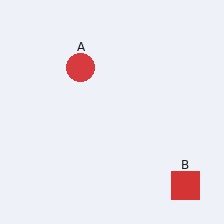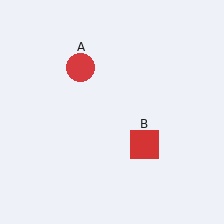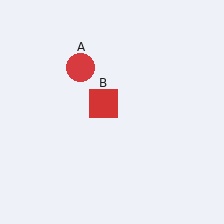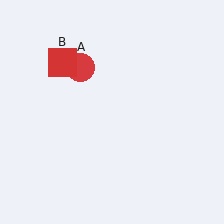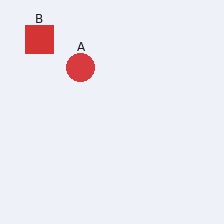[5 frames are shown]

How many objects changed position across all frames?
1 object changed position: red square (object B).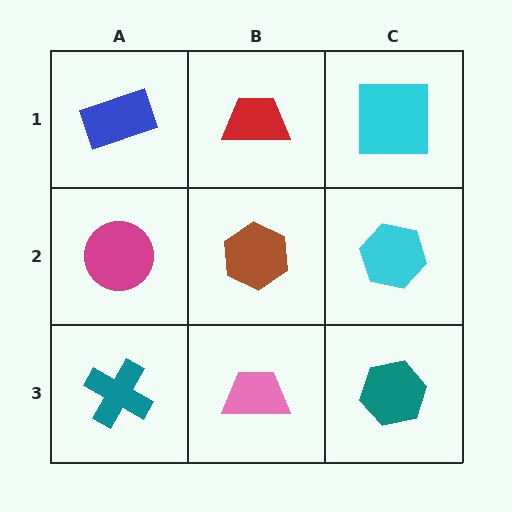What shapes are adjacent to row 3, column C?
A cyan hexagon (row 2, column C), a pink trapezoid (row 3, column B).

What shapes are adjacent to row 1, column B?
A brown hexagon (row 2, column B), a blue rectangle (row 1, column A), a cyan square (row 1, column C).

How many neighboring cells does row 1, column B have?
3.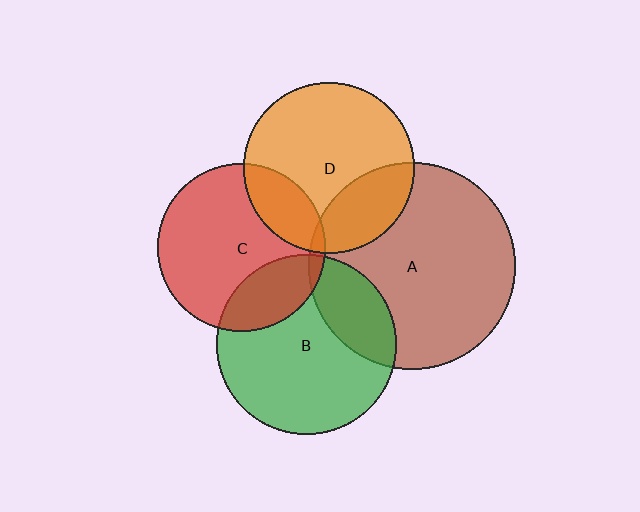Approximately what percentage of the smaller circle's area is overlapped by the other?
Approximately 25%.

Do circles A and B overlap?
Yes.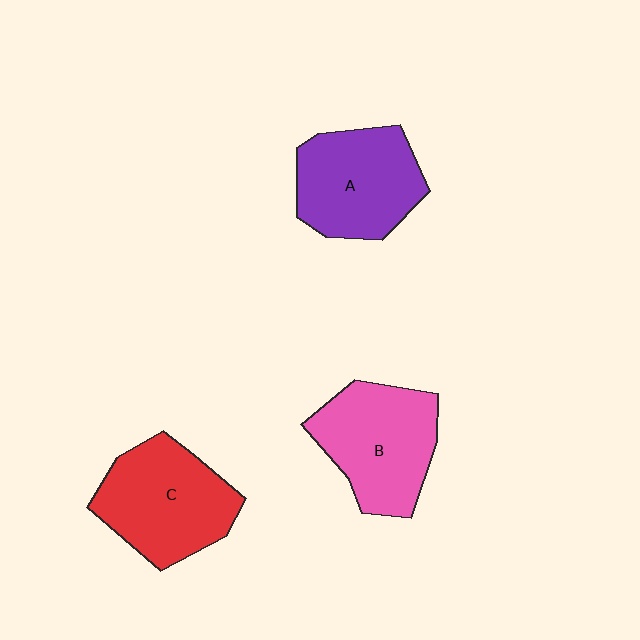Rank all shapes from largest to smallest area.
From largest to smallest: C (red), B (pink), A (purple).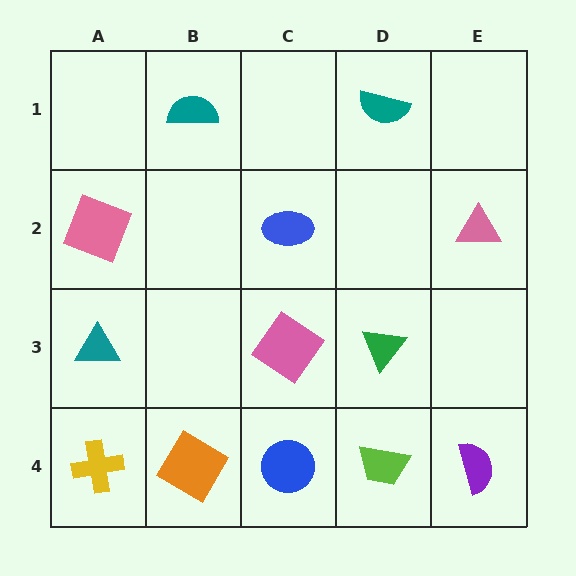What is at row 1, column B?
A teal semicircle.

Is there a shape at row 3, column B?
No, that cell is empty.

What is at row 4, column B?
An orange diamond.